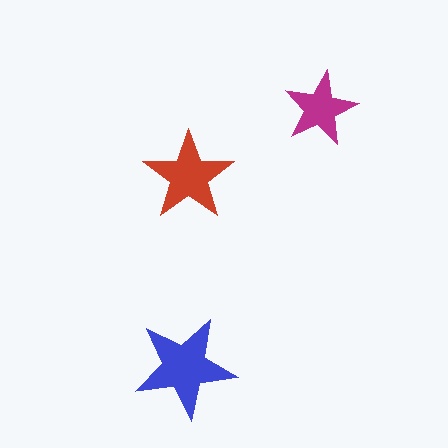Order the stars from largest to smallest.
the blue one, the red one, the magenta one.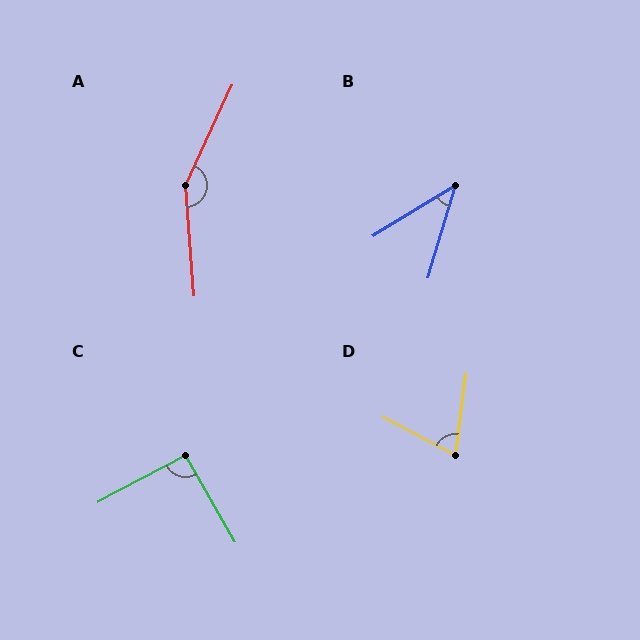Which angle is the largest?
A, at approximately 151 degrees.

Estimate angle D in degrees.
Approximately 69 degrees.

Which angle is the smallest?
B, at approximately 42 degrees.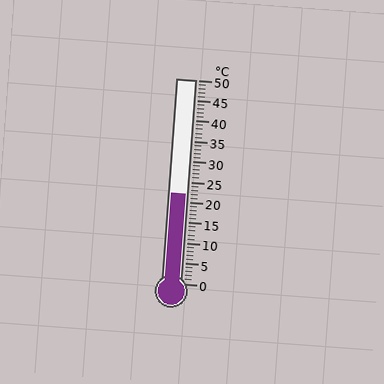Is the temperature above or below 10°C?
The temperature is above 10°C.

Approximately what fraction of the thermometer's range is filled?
The thermometer is filled to approximately 45% of its range.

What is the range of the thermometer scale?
The thermometer scale ranges from 0°C to 50°C.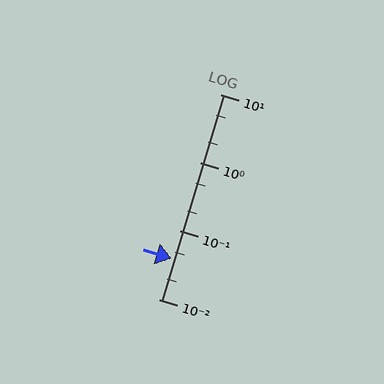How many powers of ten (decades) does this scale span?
The scale spans 3 decades, from 0.01 to 10.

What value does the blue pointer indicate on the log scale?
The pointer indicates approximately 0.04.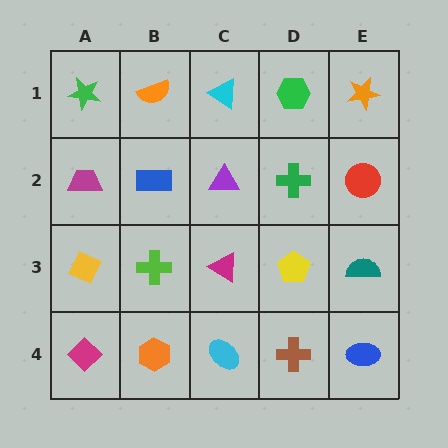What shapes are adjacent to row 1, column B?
A blue rectangle (row 2, column B), a green star (row 1, column A), a cyan triangle (row 1, column C).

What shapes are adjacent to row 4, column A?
A yellow diamond (row 3, column A), an orange hexagon (row 4, column B).